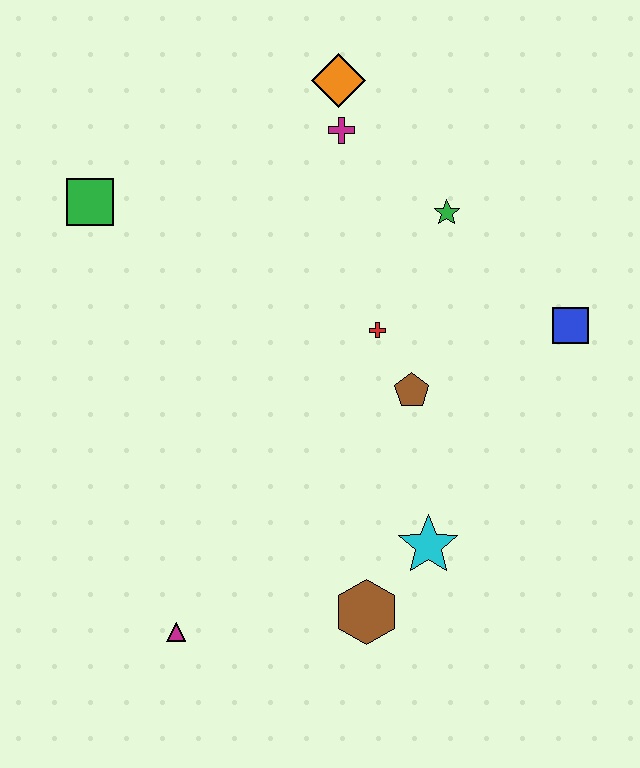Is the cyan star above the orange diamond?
No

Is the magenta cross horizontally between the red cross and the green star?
No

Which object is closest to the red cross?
The brown pentagon is closest to the red cross.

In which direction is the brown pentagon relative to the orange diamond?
The brown pentagon is below the orange diamond.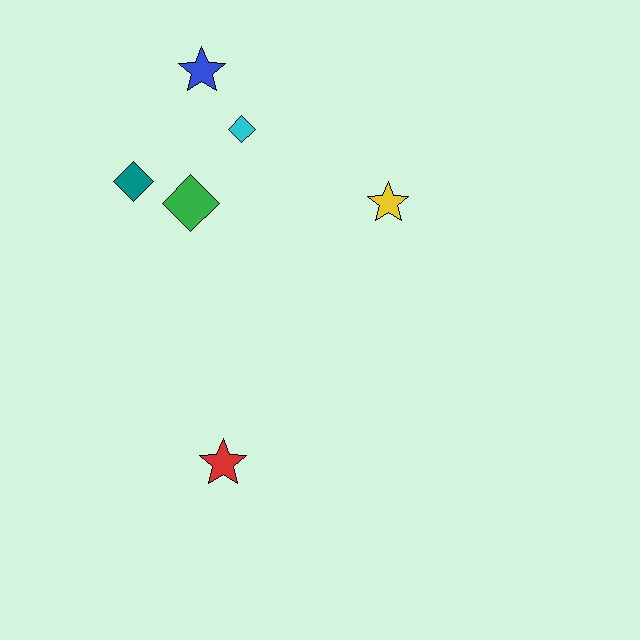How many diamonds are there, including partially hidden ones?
There are 3 diamonds.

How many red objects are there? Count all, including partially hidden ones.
There is 1 red object.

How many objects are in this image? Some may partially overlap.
There are 6 objects.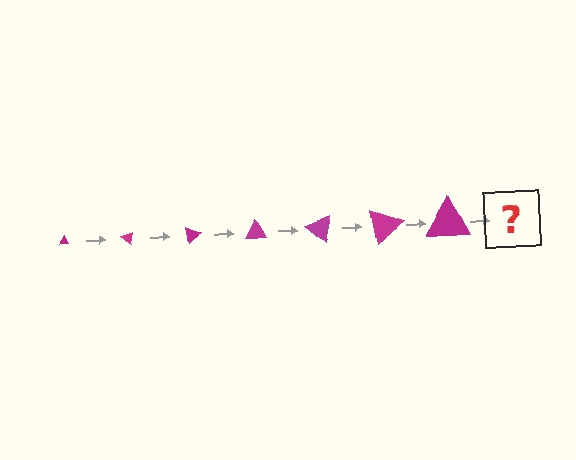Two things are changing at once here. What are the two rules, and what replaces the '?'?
The two rules are that the triangle grows larger each step and it rotates 40 degrees each step. The '?' should be a triangle, larger than the previous one and rotated 280 degrees from the start.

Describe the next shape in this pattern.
It should be a triangle, larger than the previous one and rotated 280 degrees from the start.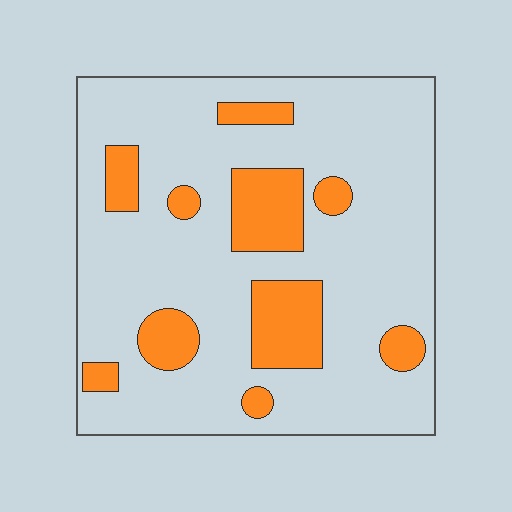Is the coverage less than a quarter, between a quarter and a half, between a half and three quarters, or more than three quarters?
Less than a quarter.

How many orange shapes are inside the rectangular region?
10.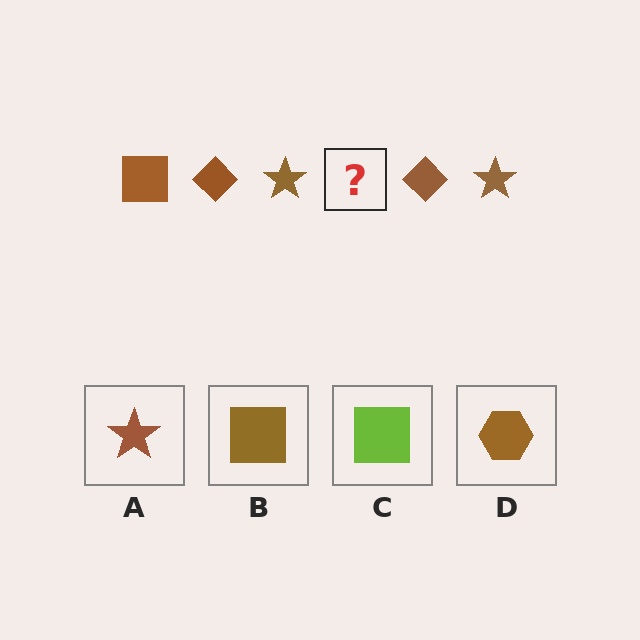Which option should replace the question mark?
Option B.